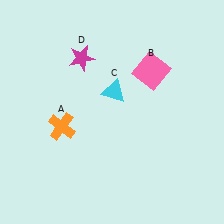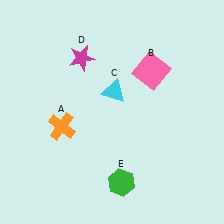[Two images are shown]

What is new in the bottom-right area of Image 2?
A green hexagon (E) was added in the bottom-right area of Image 2.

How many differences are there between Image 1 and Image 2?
There is 1 difference between the two images.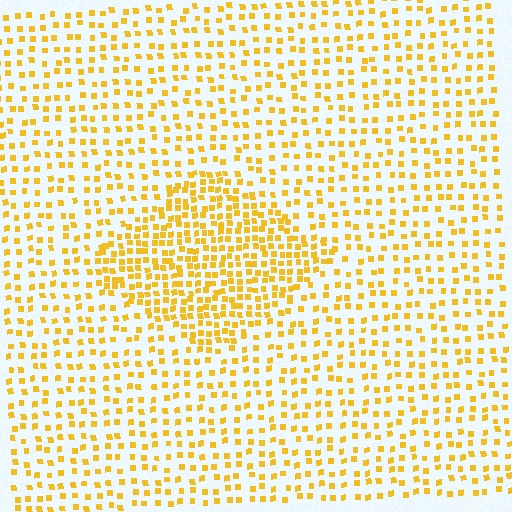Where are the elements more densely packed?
The elements are more densely packed inside the diamond boundary.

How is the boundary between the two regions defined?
The boundary is defined by a change in element density (approximately 2.0x ratio). All elements are the same color, size, and shape.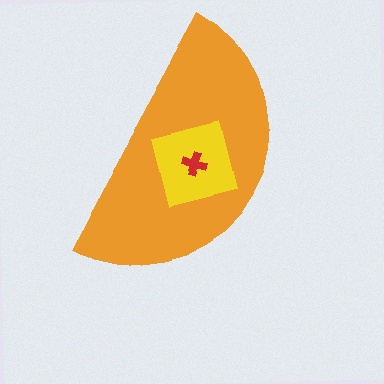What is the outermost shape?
The orange semicircle.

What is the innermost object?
The red cross.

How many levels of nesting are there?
3.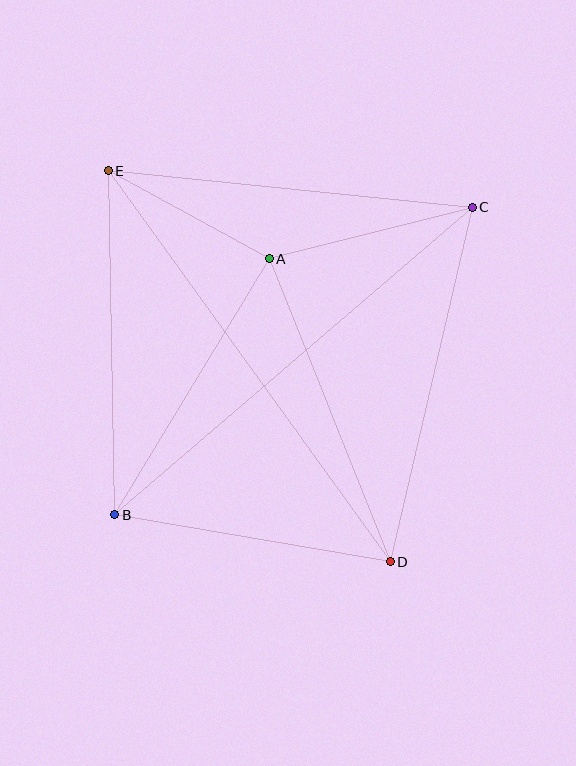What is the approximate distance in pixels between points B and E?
The distance between B and E is approximately 344 pixels.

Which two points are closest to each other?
Points A and E are closest to each other.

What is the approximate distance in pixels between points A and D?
The distance between A and D is approximately 326 pixels.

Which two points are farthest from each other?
Points D and E are farthest from each other.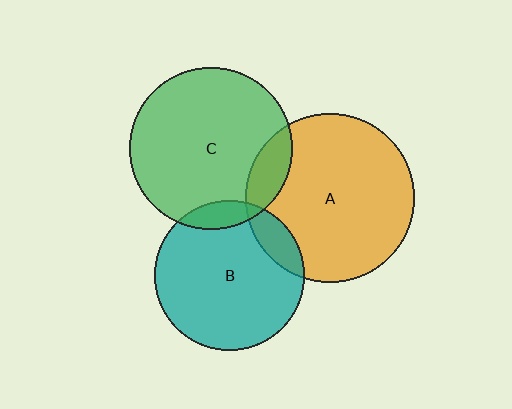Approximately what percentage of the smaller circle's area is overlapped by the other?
Approximately 10%.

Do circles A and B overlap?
Yes.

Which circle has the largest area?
Circle A (orange).